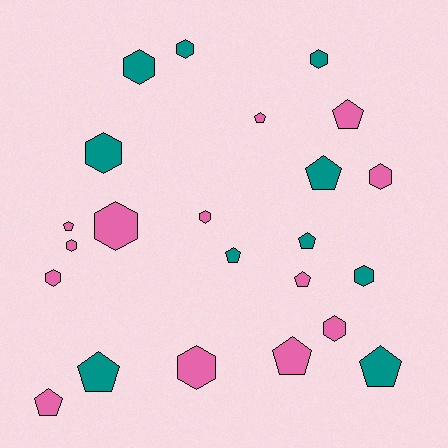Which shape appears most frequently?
Hexagon, with 12 objects.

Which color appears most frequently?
Pink, with 13 objects.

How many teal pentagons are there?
There are 5 teal pentagons.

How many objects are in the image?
There are 23 objects.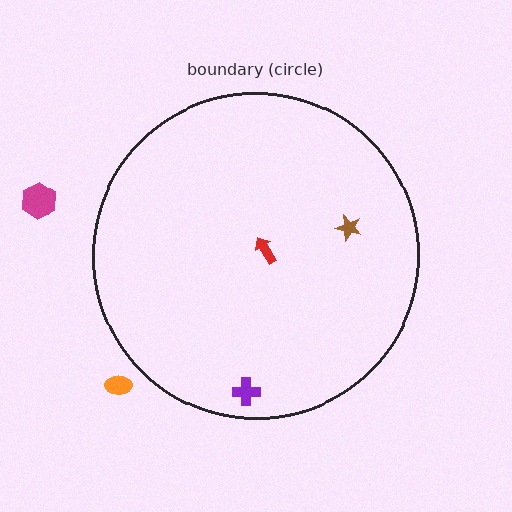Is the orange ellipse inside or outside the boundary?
Outside.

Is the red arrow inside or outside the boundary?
Inside.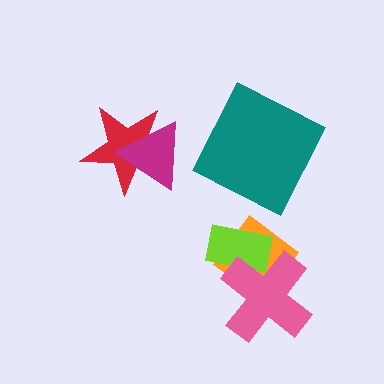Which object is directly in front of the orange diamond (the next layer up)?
The lime rectangle is directly in front of the orange diamond.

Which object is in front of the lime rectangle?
The pink cross is in front of the lime rectangle.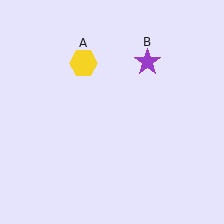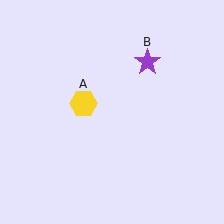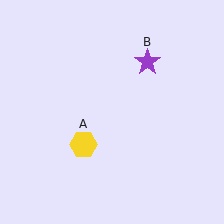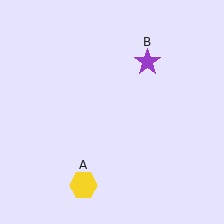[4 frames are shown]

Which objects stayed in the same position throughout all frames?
Purple star (object B) remained stationary.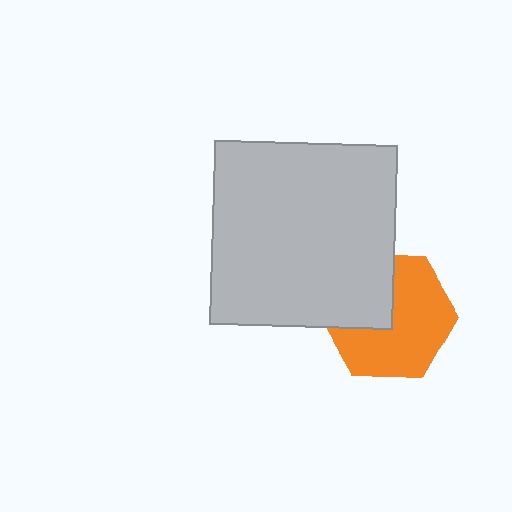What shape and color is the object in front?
The object in front is a light gray square.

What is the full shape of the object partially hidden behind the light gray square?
The partially hidden object is an orange hexagon.